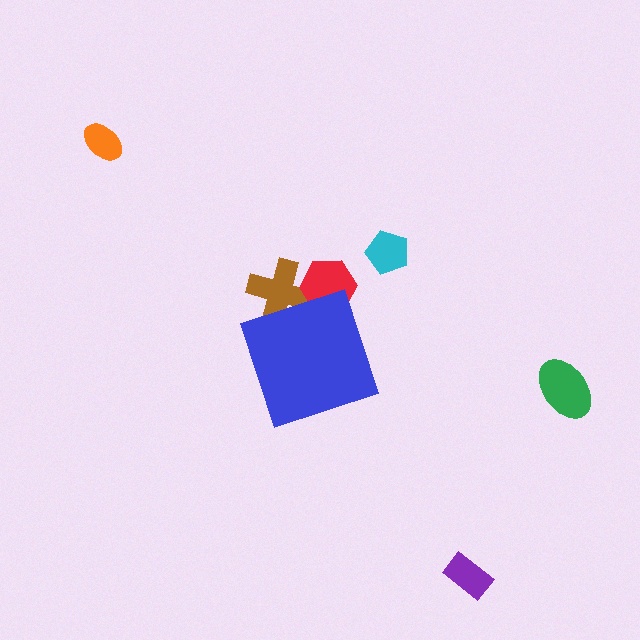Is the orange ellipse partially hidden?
No, the orange ellipse is fully visible.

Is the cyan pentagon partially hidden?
No, the cyan pentagon is fully visible.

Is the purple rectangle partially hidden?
No, the purple rectangle is fully visible.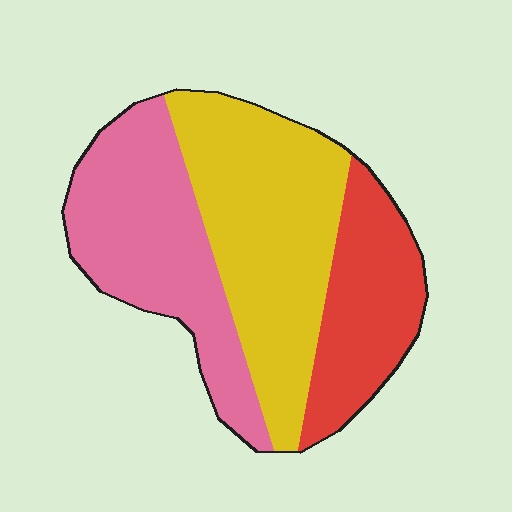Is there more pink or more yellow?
Yellow.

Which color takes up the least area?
Red, at roughly 25%.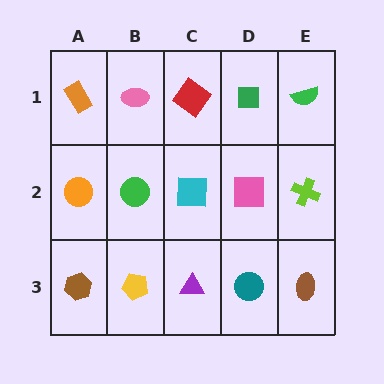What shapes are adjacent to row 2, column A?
An orange rectangle (row 1, column A), a brown hexagon (row 3, column A), a green circle (row 2, column B).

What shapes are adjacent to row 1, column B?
A green circle (row 2, column B), an orange rectangle (row 1, column A), a red diamond (row 1, column C).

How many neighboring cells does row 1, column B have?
3.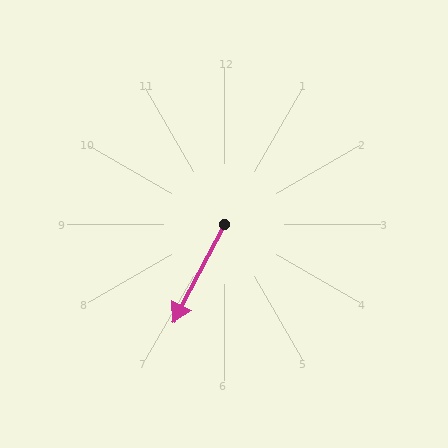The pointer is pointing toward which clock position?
Roughly 7 o'clock.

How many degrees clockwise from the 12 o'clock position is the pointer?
Approximately 207 degrees.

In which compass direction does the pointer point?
Southwest.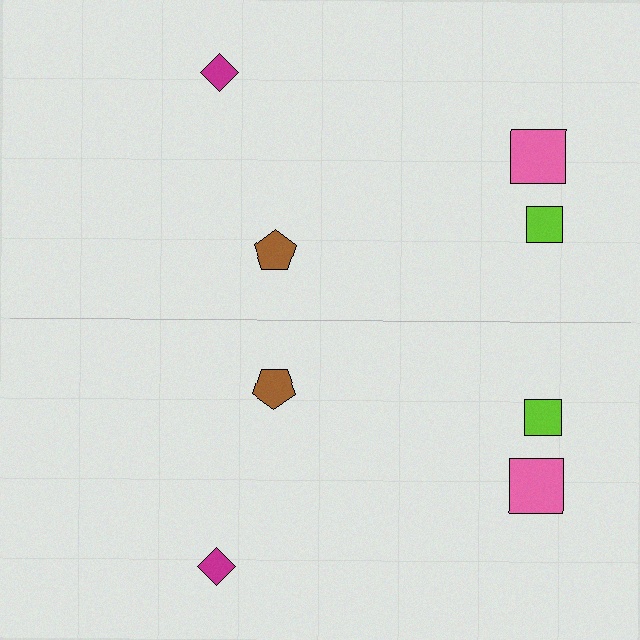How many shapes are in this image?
There are 8 shapes in this image.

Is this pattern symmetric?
Yes, this pattern has bilateral (reflection) symmetry.